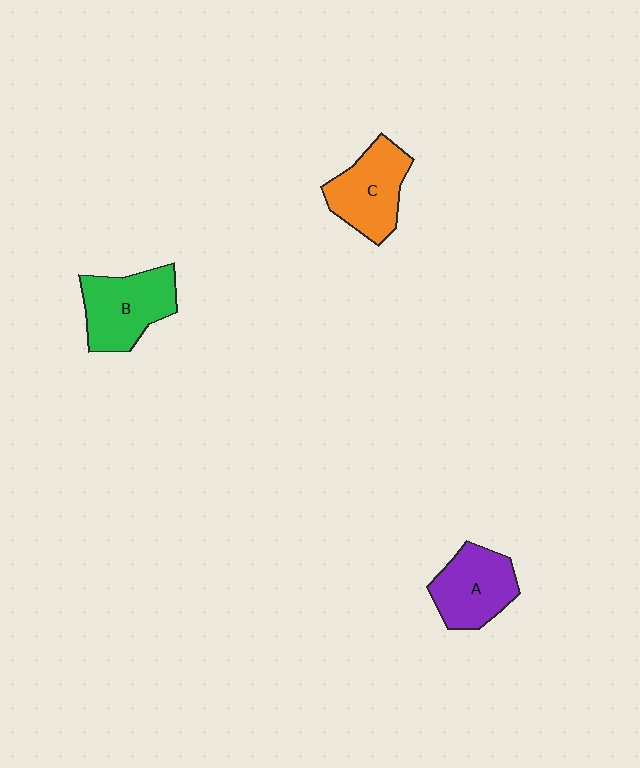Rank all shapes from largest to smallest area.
From largest to smallest: B (green), C (orange), A (purple).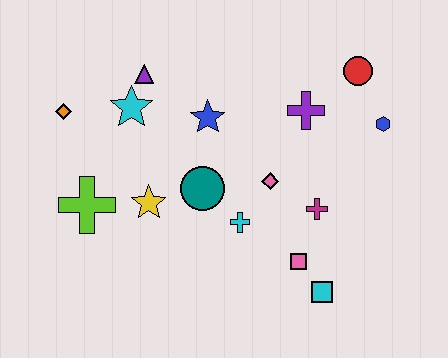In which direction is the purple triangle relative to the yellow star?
The purple triangle is above the yellow star.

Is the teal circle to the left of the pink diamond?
Yes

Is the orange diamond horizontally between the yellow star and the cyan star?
No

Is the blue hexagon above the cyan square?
Yes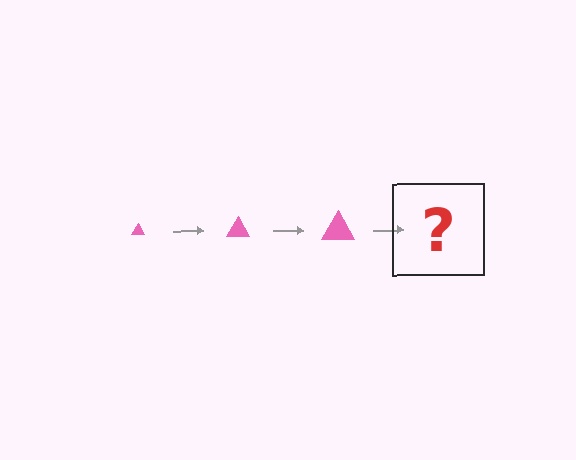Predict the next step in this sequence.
The next step is a pink triangle, larger than the previous one.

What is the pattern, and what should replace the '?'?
The pattern is that the triangle gets progressively larger each step. The '?' should be a pink triangle, larger than the previous one.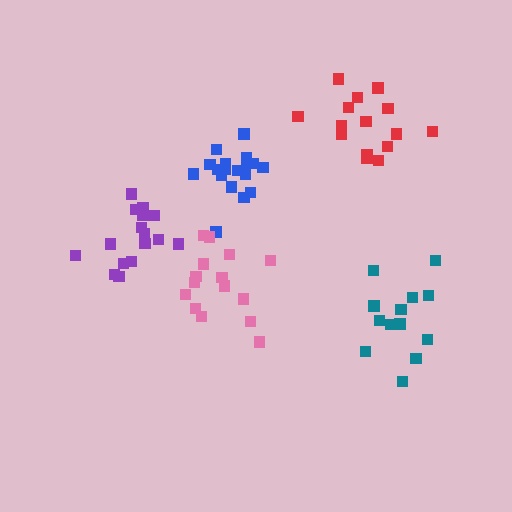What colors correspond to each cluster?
The clusters are colored: red, blue, pink, teal, purple.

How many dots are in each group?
Group 1: 15 dots, Group 2: 18 dots, Group 3: 15 dots, Group 4: 13 dots, Group 5: 17 dots (78 total).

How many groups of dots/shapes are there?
There are 5 groups.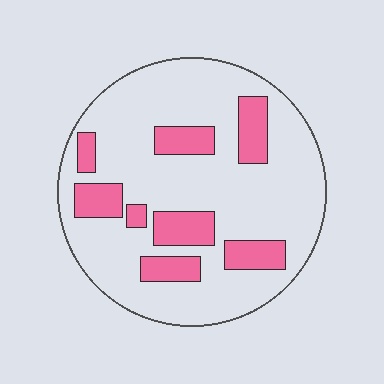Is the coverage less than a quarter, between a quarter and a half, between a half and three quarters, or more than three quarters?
Less than a quarter.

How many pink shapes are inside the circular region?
8.